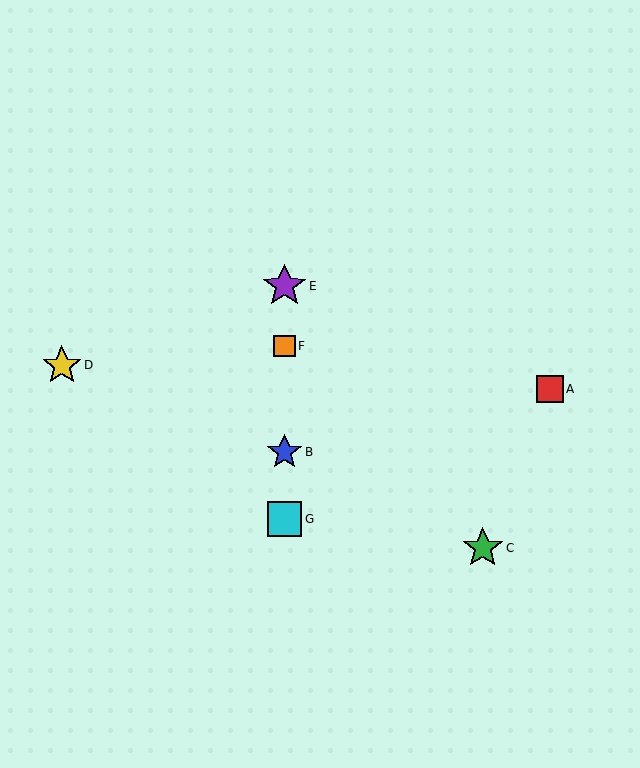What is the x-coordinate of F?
Object F is at x≈284.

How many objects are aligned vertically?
4 objects (B, E, F, G) are aligned vertically.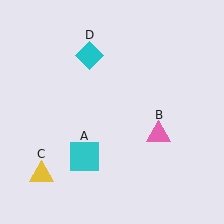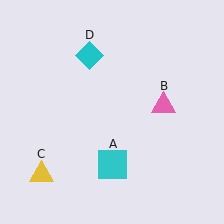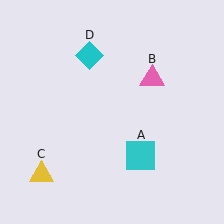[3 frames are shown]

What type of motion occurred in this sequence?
The cyan square (object A), pink triangle (object B) rotated counterclockwise around the center of the scene.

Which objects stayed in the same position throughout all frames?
Yellow triangle (object C) and cyan diamond (object D) remained stationary.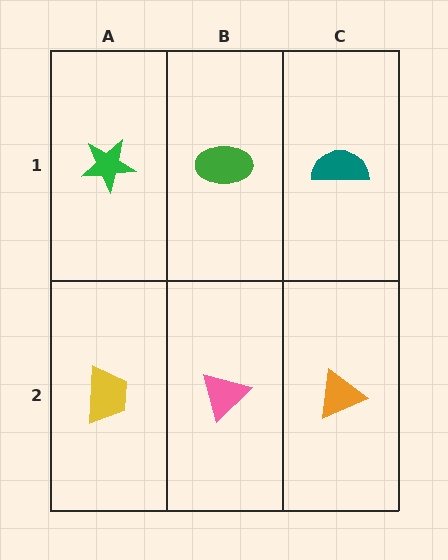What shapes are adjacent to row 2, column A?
A green star (row 1, column A), a pink triangle (row 2, column B).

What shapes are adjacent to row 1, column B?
A pink triangle (row 2, column B), a green star (row 1, column A), a teal semicircle (row 1, column C).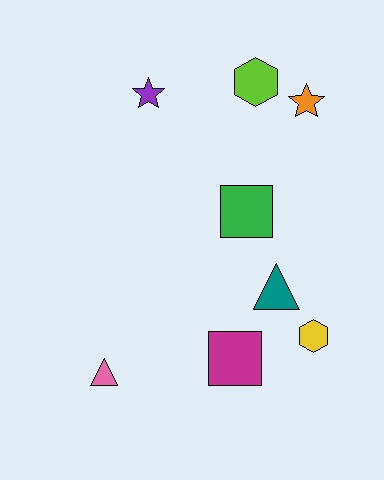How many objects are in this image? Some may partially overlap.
There are 8 objects.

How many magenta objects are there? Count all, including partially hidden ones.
There is 1 magenta object.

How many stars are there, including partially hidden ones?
There are 2 stars.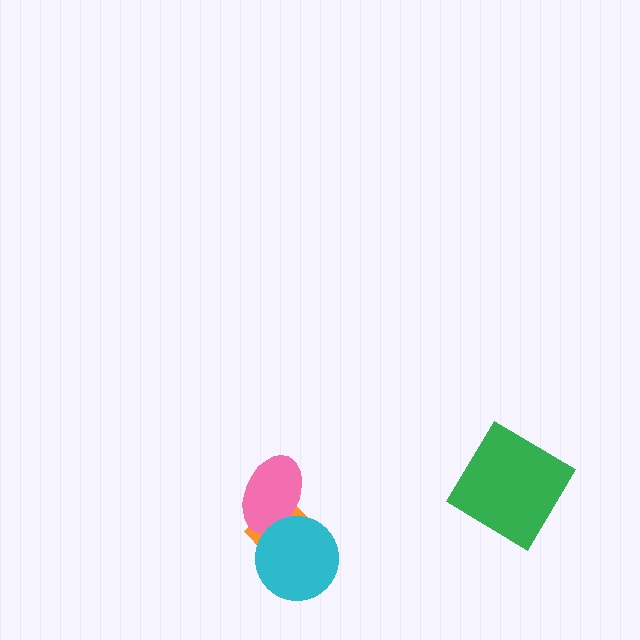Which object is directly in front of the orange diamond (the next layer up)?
The pink ellipse is directly in front of the orange diamond.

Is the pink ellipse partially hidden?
Yes, it is partially covered by another shape.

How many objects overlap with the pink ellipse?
2 objects overlap with the pink ellipse.